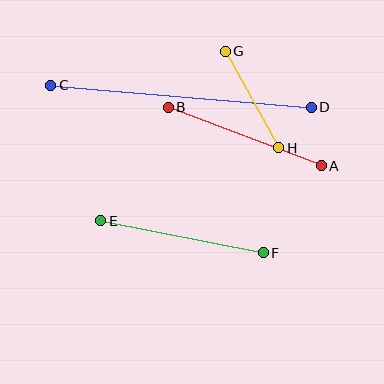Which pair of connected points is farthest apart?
Points C and D are farthest apart.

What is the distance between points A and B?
The distance is approximately 164 pixels.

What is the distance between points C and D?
The distance is approximately 261 pixels.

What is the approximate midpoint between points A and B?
The midpoint is at approximately (245, 136) pixels.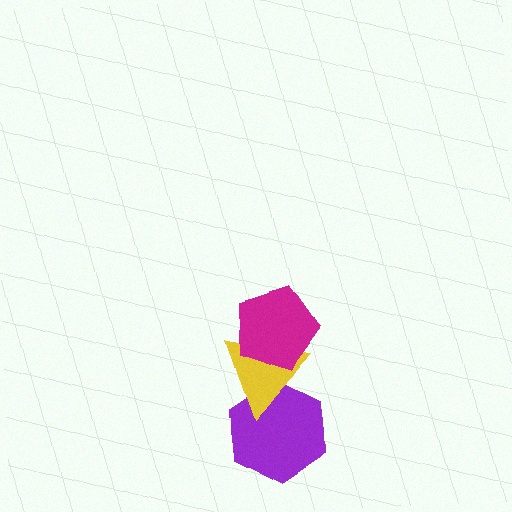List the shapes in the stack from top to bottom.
From top to bottom: the magenta pentagon, the yellow triangle, the purple hexagon.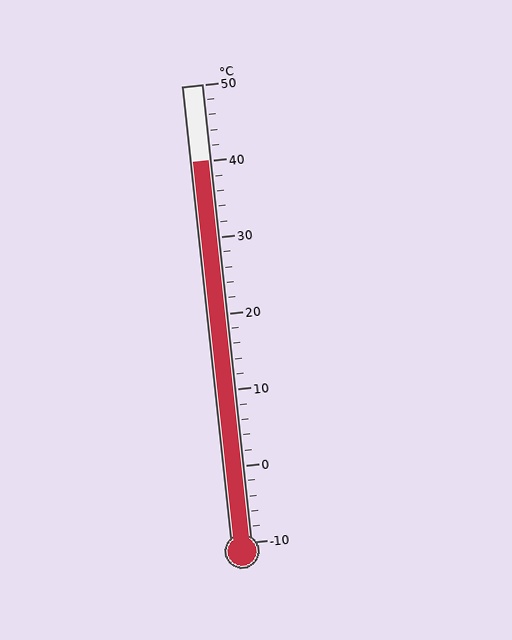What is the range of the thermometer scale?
The thermometer scale ranges from -10°C to 50°C.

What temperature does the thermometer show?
The thermometer shows approximately 40°C.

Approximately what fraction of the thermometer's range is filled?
The thermometer is filled to approximately 85% of its range.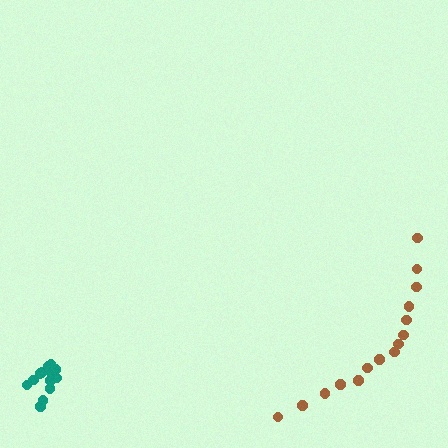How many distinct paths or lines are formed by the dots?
There are 2 distinct paths.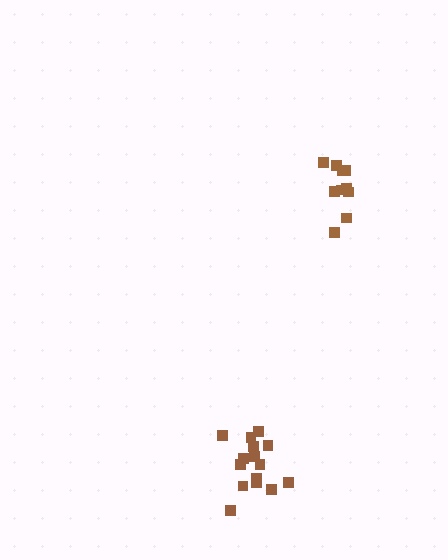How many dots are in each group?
Group 1: 15 dots, Group 2: 10 dots (25 total).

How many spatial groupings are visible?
There are 2 spatial groupings.